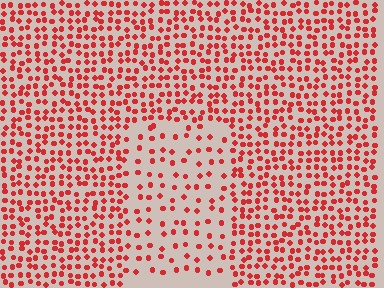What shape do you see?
I see a rectangle.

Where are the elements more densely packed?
The elements are more densely packed outside the rectangle boundary.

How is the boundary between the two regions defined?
The boundary is defined by a change in element density (approximately 2.1x ratio). All elements are the same color, size, and shape.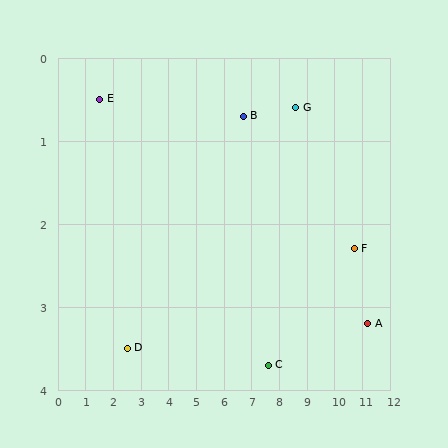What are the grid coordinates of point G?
Point G is at approximately (8.6, 0.6).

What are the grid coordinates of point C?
Point C is at approximately (7.6, 3.7).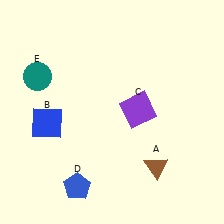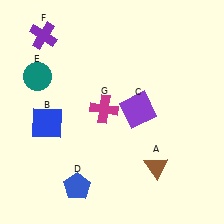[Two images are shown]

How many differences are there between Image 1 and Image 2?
There are 2 differences between the two images.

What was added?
A purple cross (F), a magenta cross (G) were added in Image 2.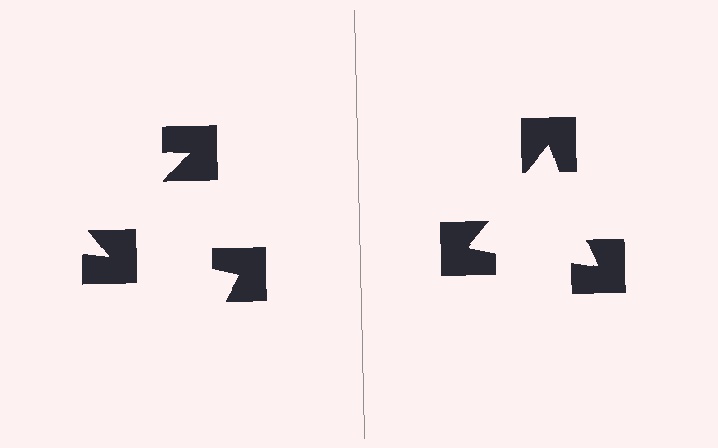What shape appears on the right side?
An illusory triangle.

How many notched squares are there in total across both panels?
6 — 3 on each side.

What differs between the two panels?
The notched squares are positioned identically on both sides; only the wedge orientations differ. On the right they align to a triangle; on the left they are misaligned.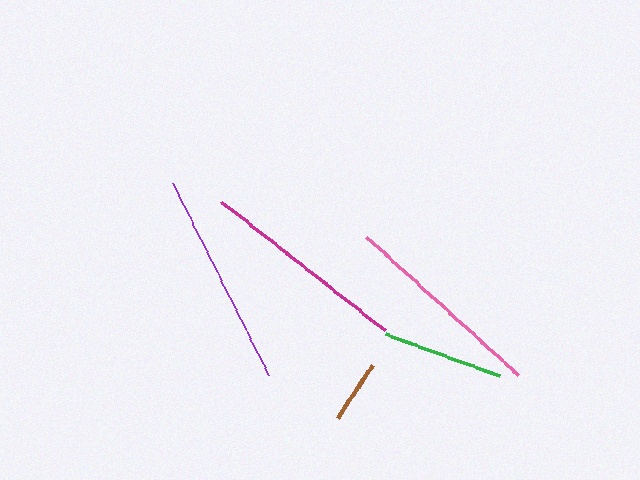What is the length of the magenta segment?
The magenta segment is approximately 208 pixels long.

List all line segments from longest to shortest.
From longest to shortest: purple, magenta, pink, green, brown.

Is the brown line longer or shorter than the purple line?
The purple line is longer than the brown line.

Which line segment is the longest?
The purple line is the longest at approximately 214 pixels.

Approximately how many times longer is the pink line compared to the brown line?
The pink line is approximately 3.3 times the length of the brown line.